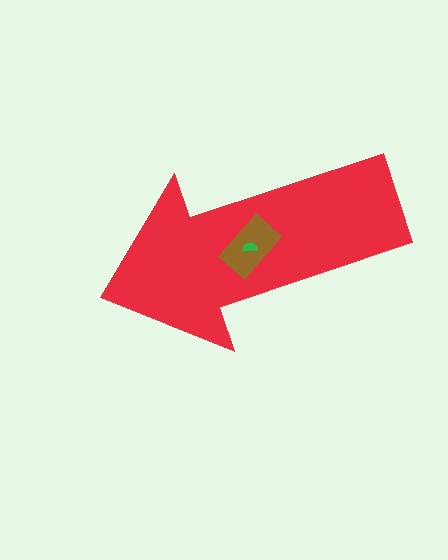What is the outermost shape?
The red arrow.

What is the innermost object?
The green semicircle.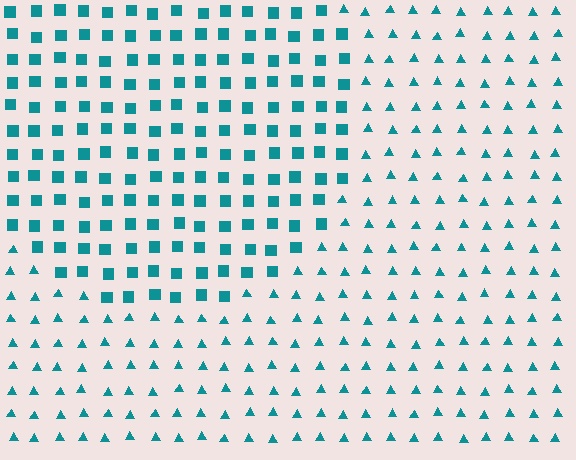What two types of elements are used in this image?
The image uses squares inside the circle region and triangles outside it.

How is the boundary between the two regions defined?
The boundary is defined by a change in element shape: squares inside vs. triangles outside. All elements share the same color and spacing.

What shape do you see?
I see a circle.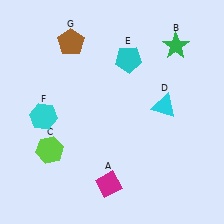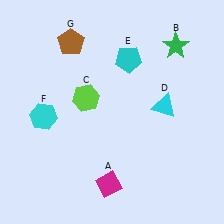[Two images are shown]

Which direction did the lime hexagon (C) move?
The lime hexagon (C) moved up.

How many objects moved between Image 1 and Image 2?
1 object moved between the two images.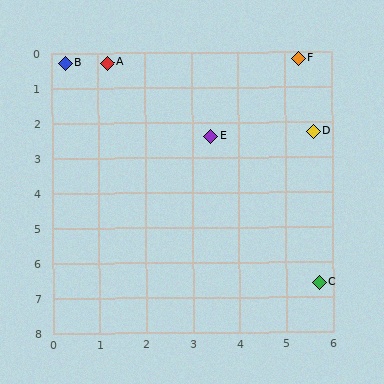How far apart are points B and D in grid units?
Points B and D are about 5.7 grid units apart.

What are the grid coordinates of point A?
Point A is at approximately (1.2, 0.3).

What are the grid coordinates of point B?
Point B is at approximately (0.3, 0.3).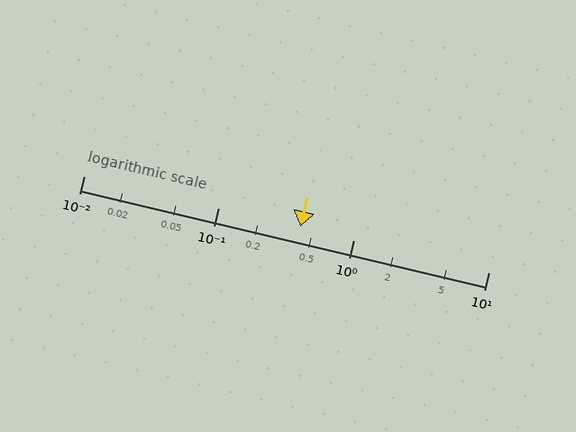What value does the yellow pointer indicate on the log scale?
The pointer indicates approximately 0.4.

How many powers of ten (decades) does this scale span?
The scale spans 3 decades, from 0.01 to 10.